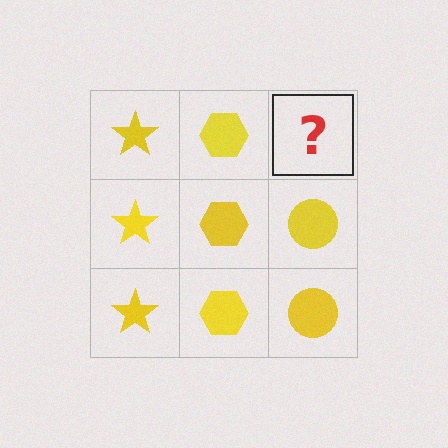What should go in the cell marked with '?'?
The missing cell should contain a yellow circle.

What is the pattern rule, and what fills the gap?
The rule is that each column has a consistent shape. The gap should be filled with a yellow circle.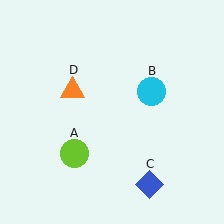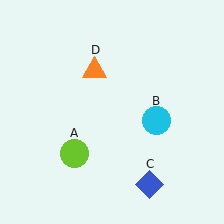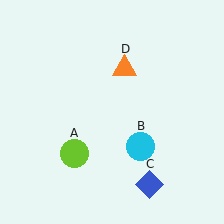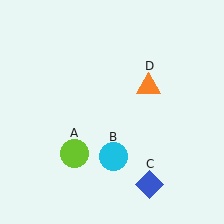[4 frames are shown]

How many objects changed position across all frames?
2 objects changed position: cyan circle (object B), orange triangle (object D).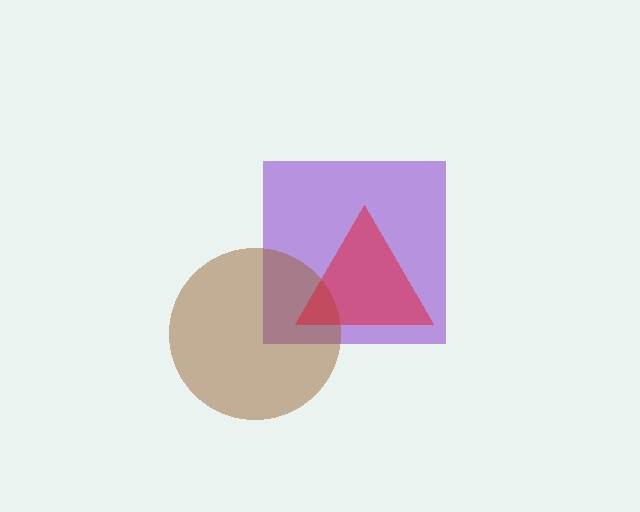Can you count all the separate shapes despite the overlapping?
Yes, there are 3 separate shapes.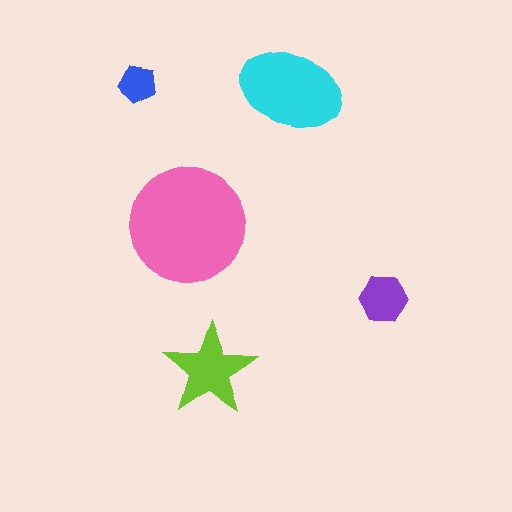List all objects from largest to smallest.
The pink circle, the cyan ellipse, the lime star, the purple hexagon, the blue pentagon.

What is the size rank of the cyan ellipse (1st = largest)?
2nd.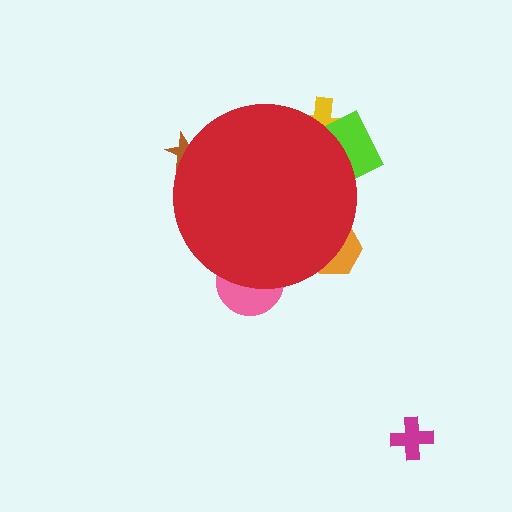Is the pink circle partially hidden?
Yes, the pink circle is partially hidden behind the red circle.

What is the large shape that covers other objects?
A red circle.